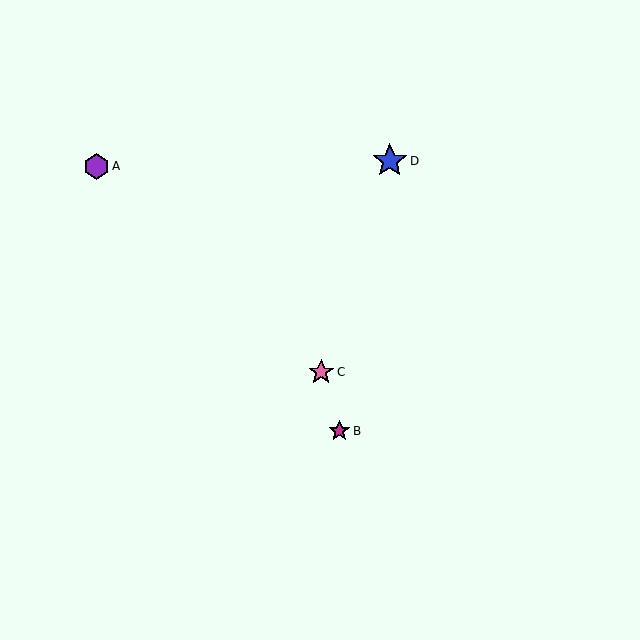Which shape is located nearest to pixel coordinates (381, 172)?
The blue star (labeled D) at (390, 161) is nearest to that location.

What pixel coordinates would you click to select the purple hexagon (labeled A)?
Click at (96, 166) to select the purple hexagon A.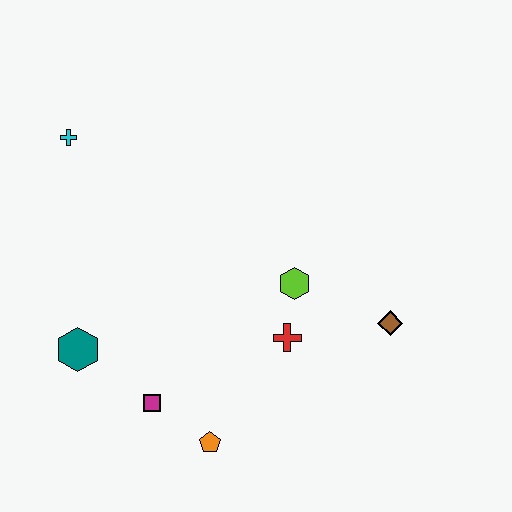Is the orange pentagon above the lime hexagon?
No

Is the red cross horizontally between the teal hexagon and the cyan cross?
No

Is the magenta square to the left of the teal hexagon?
No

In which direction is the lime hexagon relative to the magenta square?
The lime hexagon is to the right of the magenta square.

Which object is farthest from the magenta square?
The cyan cross is farthest from the magenta square.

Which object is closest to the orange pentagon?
The magenta square is closest to the orange pentagon.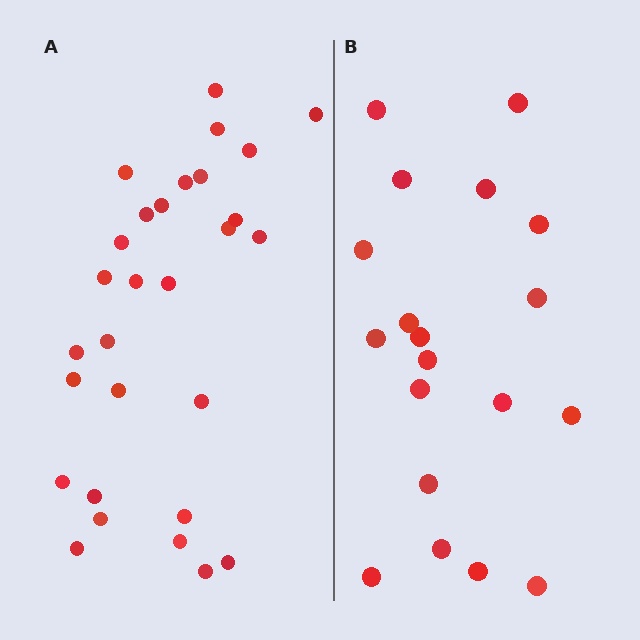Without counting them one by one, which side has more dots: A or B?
Region A (the left region) has more dots.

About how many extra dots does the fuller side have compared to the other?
Region A has roughly 10 or so more dots than region B.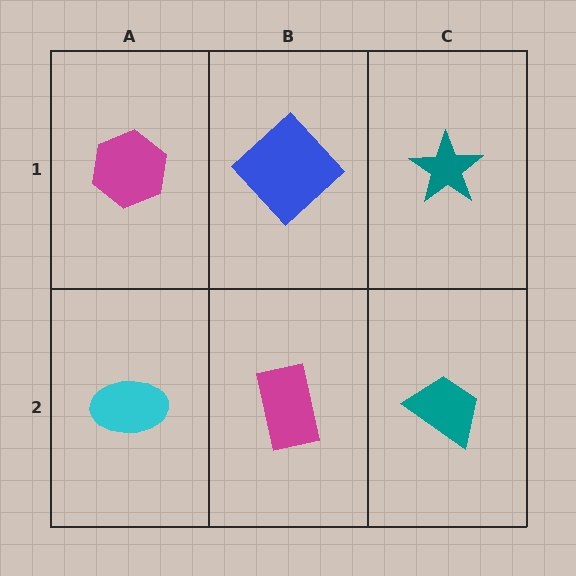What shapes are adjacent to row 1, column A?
A cyan ellipse (row 2, column A), a blue diamond (row 1, column B).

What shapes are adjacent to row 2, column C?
A teal star (row 1, column C), a magenta rectangle (row 2, column B).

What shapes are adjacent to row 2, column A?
A magenta hexagon (row 1, column A), a magenta rectangle (row 2, column B).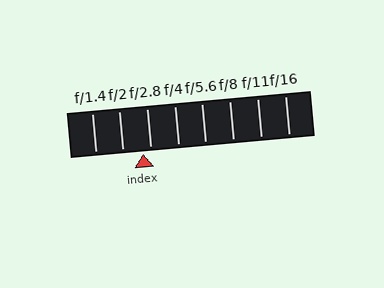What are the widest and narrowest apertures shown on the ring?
The widest aperture shown is f/1.4 and the narrowest is f/16.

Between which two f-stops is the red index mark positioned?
The index mark is between f/2 and f/2.8.